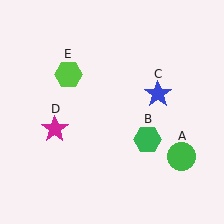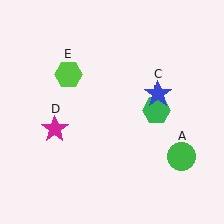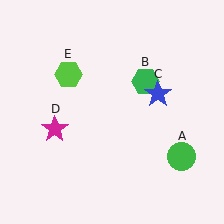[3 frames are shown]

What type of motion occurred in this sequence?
The green hexagon (object B) rotated counterclockwise around the center of the scene.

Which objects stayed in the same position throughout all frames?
Green circle (object A) and blue star (object C) and magenta star (object D) and lime hexagon (object E) remained stationary.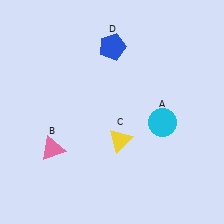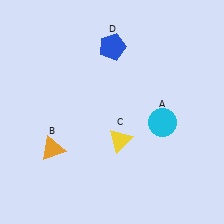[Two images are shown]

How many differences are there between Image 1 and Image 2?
There is 1 difference between the two images.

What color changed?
The triangle (B) changed from pink in Image 1 to orange in Image 2.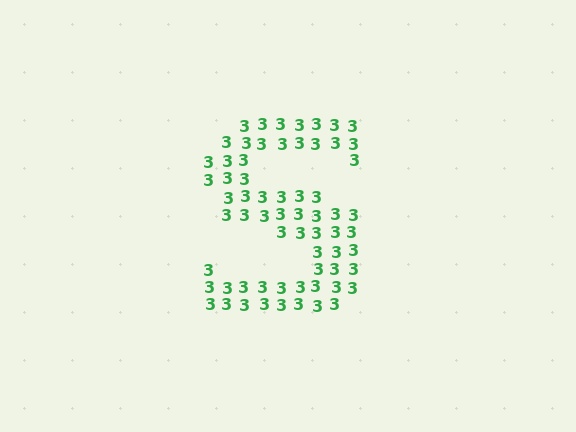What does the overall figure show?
The overall figure shows the letter S.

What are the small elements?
The small elements are digit 3's.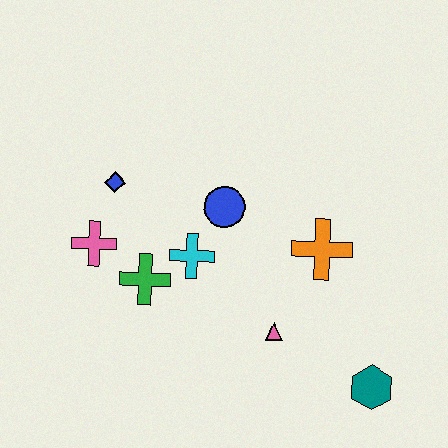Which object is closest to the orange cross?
The pink triangle is closest to the orange cross.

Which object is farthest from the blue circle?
The teal hexagon is farthest from the blue circle.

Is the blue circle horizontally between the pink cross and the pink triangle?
Yes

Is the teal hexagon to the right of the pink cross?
Yes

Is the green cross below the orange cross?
Yes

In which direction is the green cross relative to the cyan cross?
The green cross is to the left of the cyan cross.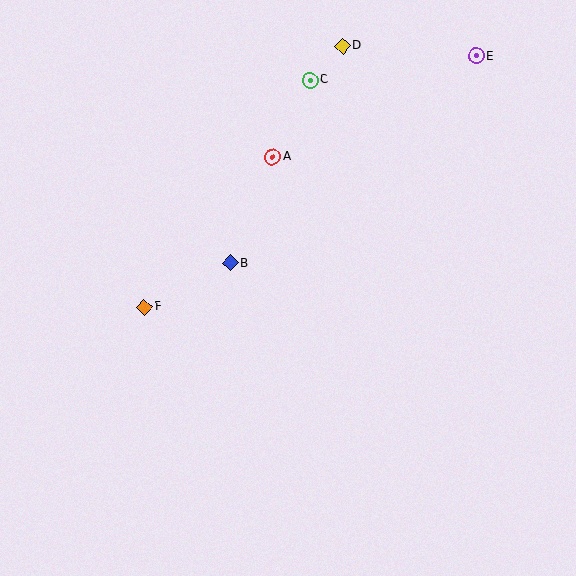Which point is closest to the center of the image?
Point B at (230, 263) is closest to the center.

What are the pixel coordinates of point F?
Point F is at (145, 307).